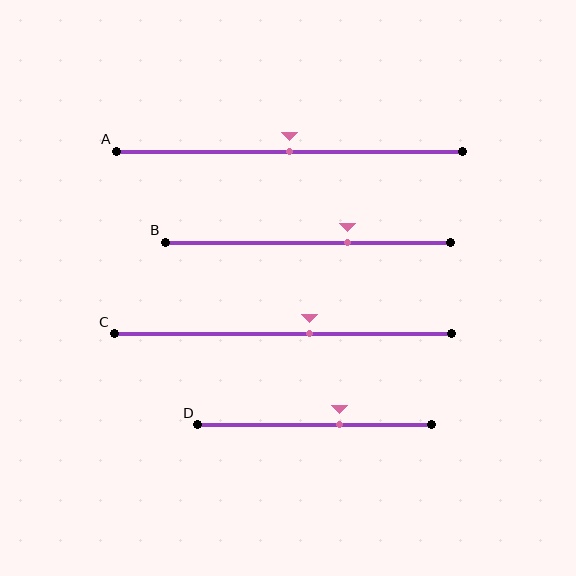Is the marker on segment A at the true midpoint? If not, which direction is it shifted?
Yes, the marker on segment A is at the true midpoint.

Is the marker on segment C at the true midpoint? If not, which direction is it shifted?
No, the marker on segment C is shifted to the right by about 8% of the segment length.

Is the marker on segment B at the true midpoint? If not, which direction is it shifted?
No, the marker on segment B is shifted to the right by about 14% of the segment length.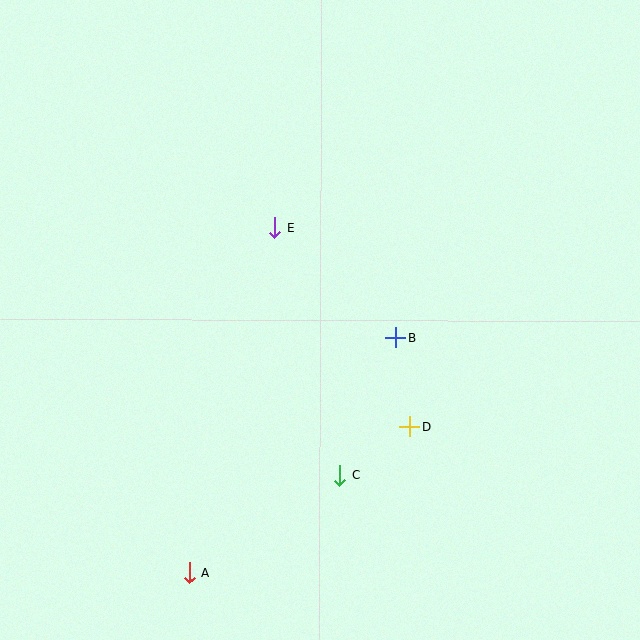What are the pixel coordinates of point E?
Point E is at (275, 228).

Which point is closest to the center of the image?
Point B at (396, 338) is closest to the center.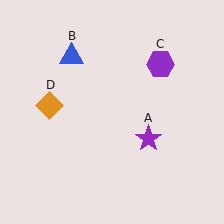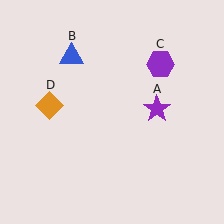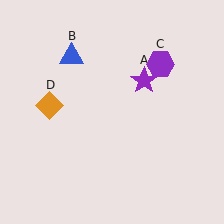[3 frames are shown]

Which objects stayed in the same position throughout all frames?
Blue triangle (object B) and purple hexagon (object C) and orange diamond (object D) remained stationary.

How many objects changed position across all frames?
1 object changed position: purple star (object A).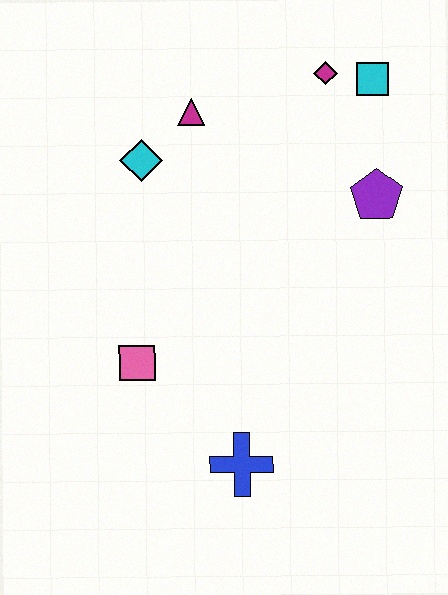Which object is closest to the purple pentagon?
The cyan square is closest to the purple pentagon.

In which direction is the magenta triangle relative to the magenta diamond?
The magenta triangle is to the left of the magenta diamond.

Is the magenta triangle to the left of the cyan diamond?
No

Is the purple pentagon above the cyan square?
No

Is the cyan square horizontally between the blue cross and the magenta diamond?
No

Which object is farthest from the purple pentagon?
The blue cross is farthest from the purple pentagon.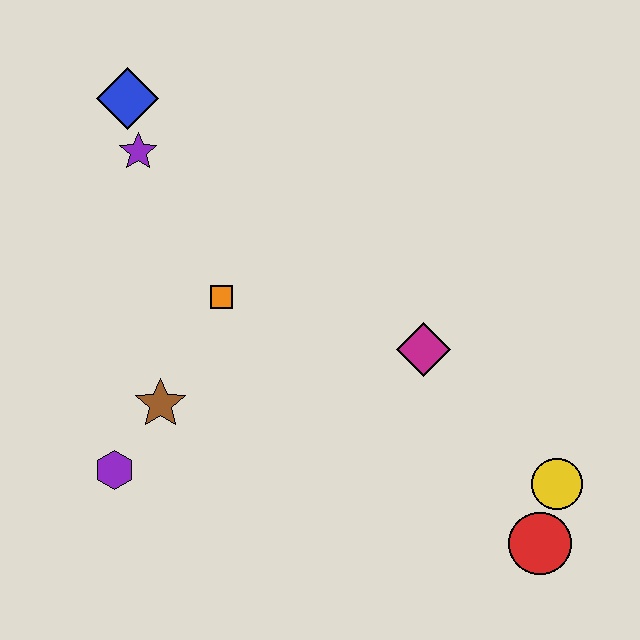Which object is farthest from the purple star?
The red circle is farthest from the purple star.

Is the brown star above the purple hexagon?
Yes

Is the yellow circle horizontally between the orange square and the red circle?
No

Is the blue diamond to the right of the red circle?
No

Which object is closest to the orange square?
The brown star is closest to the orange square.